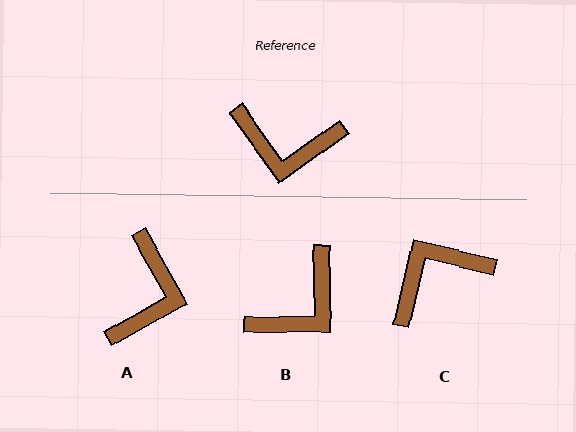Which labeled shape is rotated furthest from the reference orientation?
C, about 138 degrees away.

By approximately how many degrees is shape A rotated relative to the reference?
Approximately 84 degrees counter-clockwise.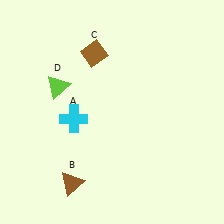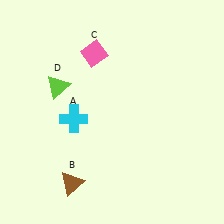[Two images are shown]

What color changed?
The diamond (C) changed from brown in Image 1 to pink in Image 2.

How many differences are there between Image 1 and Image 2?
There is 1 difference between the two images.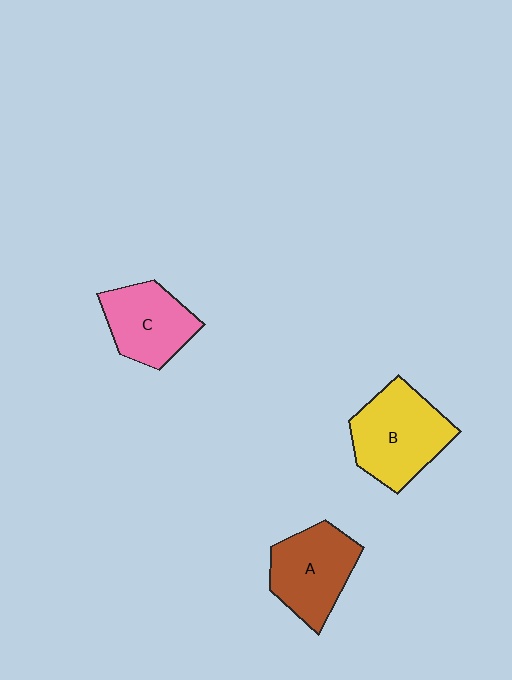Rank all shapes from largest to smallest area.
From largest to smallest: B (yellow), A (brown), C (pink).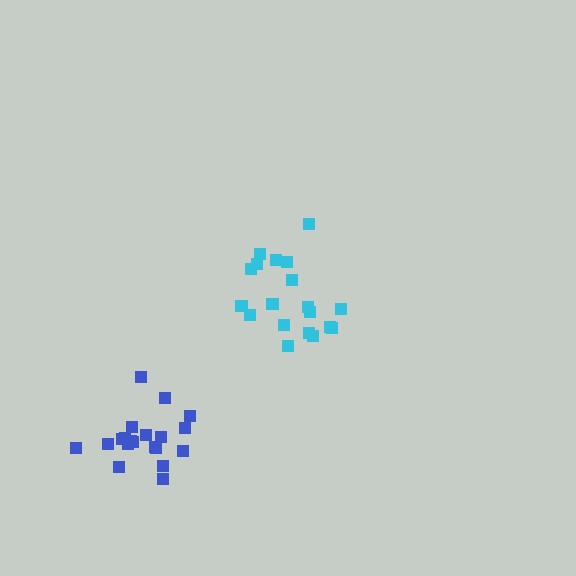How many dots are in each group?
Group 1: 19 dots, Group 2: 20 dots (39 total).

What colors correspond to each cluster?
The clusters are colored: cyan, blue.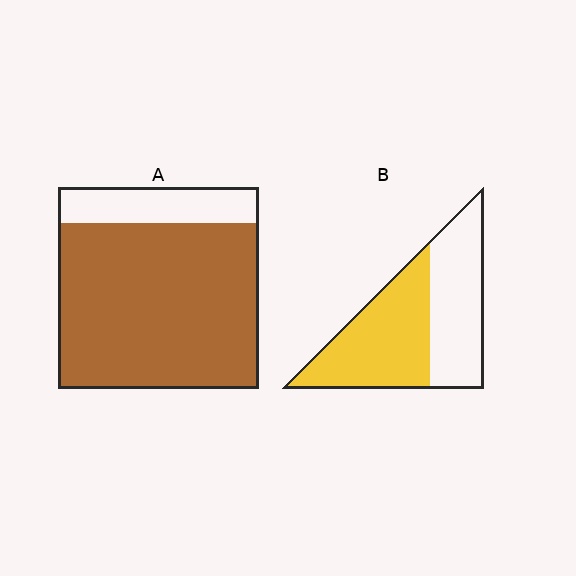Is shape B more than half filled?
Roughly half.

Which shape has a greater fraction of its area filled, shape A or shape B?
Shape A.